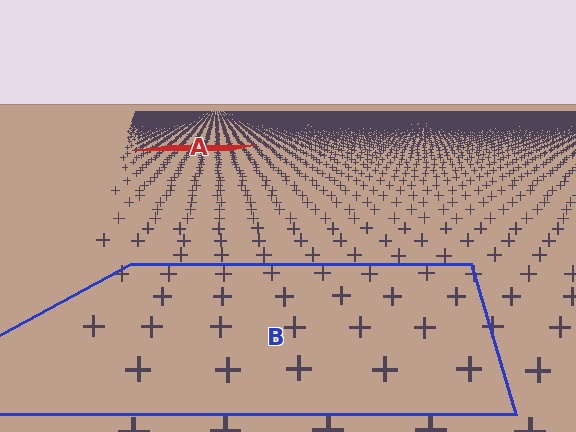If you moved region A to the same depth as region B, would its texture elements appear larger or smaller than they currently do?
They would appear larger. At a closer depth, the same texture elements are projected at a bigger on-screen size.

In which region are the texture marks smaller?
The texture marks are smaller in region A, because it is farther away.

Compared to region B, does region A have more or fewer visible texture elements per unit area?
Region A has more texture elements per unit area — they are packed more densely because it is farther away.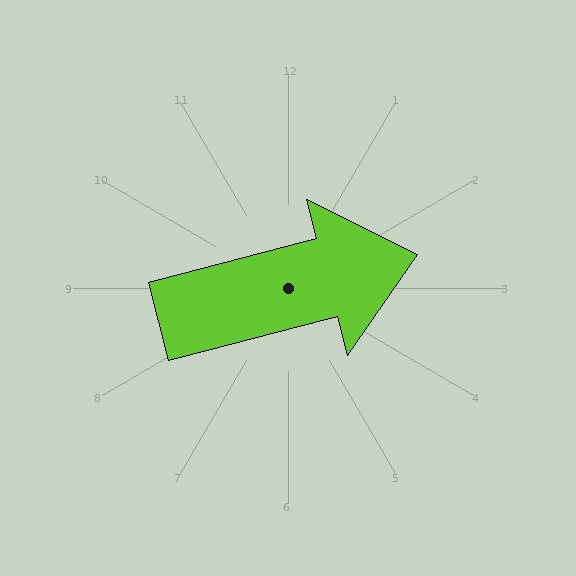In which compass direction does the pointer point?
East.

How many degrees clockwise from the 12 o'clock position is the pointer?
Approximately 75 degrees.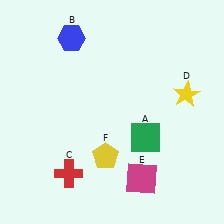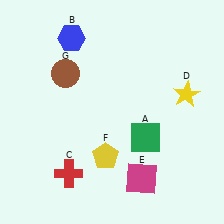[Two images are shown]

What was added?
A brown circle (G) was added in Image 2.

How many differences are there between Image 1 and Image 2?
There is 1 difference between the two images.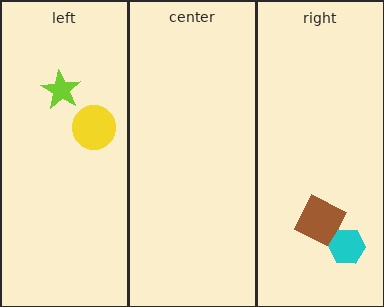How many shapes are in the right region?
2.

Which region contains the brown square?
The right region.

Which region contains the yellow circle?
The left region.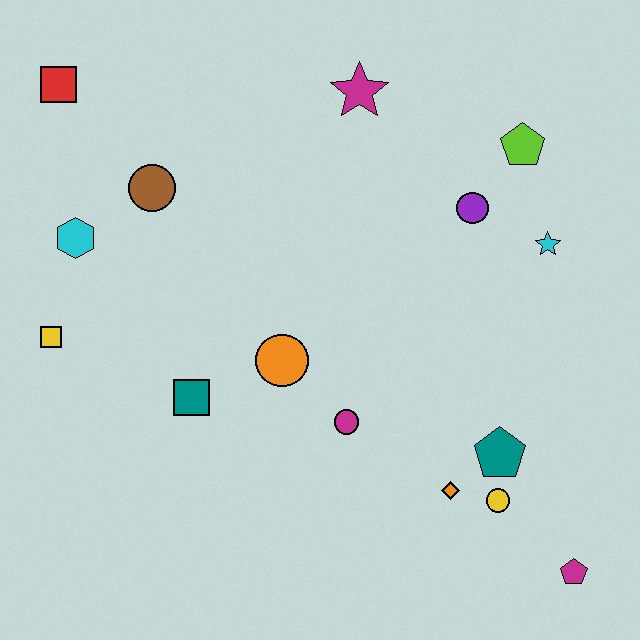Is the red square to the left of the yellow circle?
Yes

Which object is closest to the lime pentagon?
The purple circle is closest to the lime pentagon.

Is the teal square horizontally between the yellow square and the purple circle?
Yes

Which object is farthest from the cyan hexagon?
The magenta pentagon is farthest from the cyan hexagon.